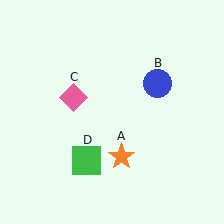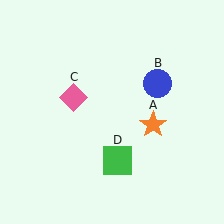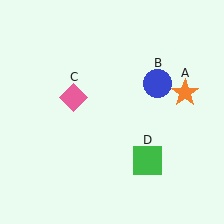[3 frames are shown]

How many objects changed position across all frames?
2 objects changed position: orange star (object A), green square (object D).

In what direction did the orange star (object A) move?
The orange star (object A) moved up and to the right.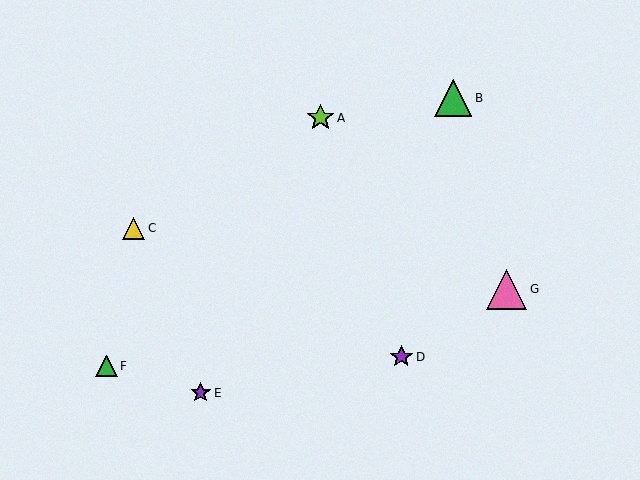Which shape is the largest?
The pink triangle (labeled G) is the largest.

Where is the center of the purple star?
The center of the purple star is at (401, 357).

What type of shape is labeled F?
Shape F is a green triangle.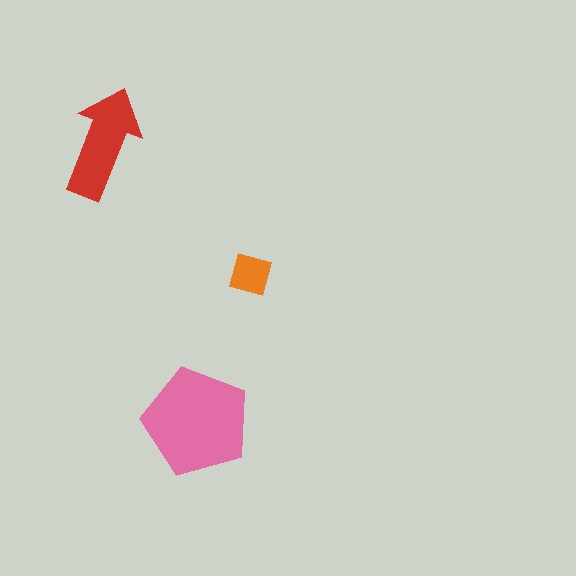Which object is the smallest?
The orange square.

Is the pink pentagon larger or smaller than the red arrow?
Larger.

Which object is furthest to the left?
The red arrow is leftmost.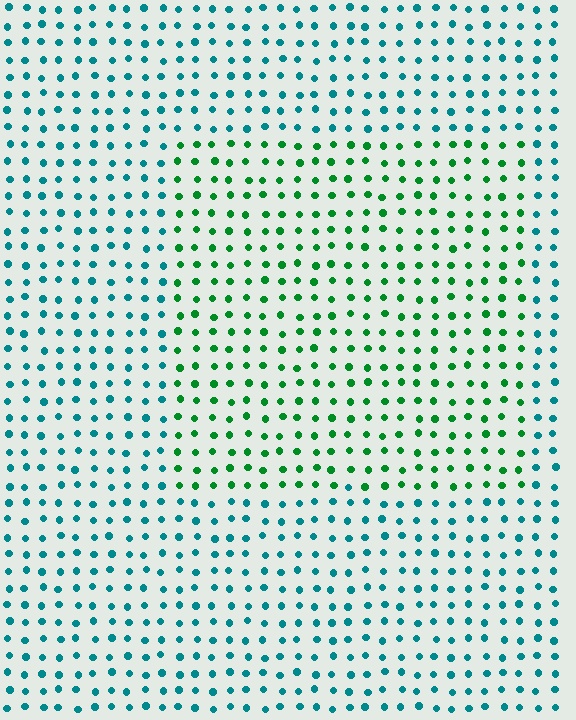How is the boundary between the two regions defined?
The boundary is defined purely by a slight shift in hue (about 47 degrees). Spacing, size, and orientation are identical on both sides.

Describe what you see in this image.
The image is filled with small teal elements in a uniform arrangement. A rectangle-shaped region is visible where the elements are tinted to a slightly different hue, forming a subtle color boundary.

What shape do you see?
I see a rectangle.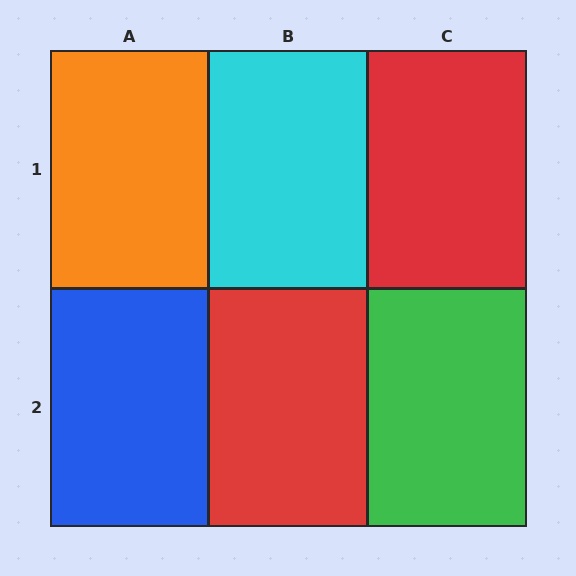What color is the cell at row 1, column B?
Cyan.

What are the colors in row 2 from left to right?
Blue, red, green.